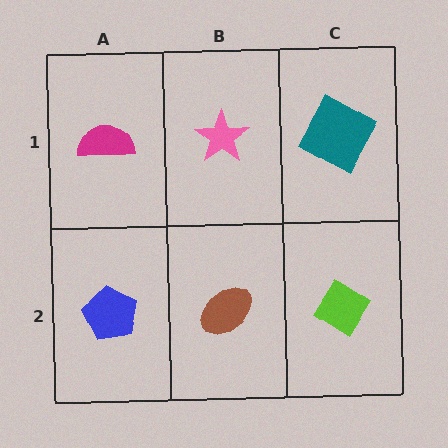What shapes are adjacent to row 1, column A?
A blue pentagon (row 2, column A), a pink star (row 1, column B).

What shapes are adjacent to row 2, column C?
A teal square (row 1, column C), a brown ellipse (row 2, column B).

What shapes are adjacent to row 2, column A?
A magenta semicircle (row 1, column A), a brown ellipse (row 2, column B).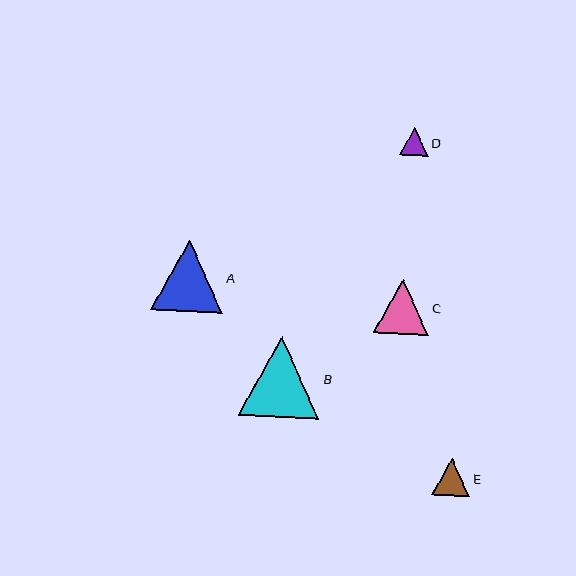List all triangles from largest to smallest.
From largest to smallest: B, A, C, E, D.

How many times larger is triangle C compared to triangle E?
Triangle C is approximately 1.5 times the size of triangle E.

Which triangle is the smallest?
Triangle D is the smallest with a size of approximately 29 pixels.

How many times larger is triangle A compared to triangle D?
Triangle A is approximately 2.5 times the size of triangle D.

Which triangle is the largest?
Triangle B is the largest with a size of approximately 80 pixels.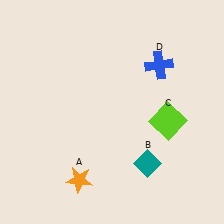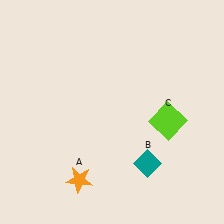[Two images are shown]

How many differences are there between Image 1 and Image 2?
There is 1 difference between the two images.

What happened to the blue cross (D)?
The blue cross (D) was removed in Image 2. It was in the top-right area of Image 1.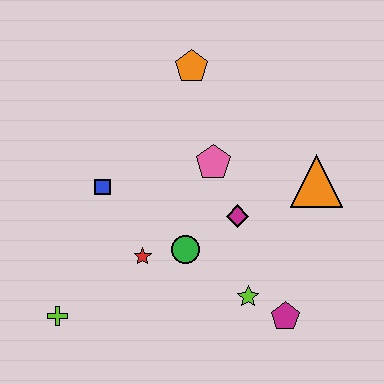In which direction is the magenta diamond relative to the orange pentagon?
The magenta diamond is below the orange pentagon.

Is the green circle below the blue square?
Yes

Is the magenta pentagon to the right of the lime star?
Yes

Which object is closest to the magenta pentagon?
The lime star is closest to the magenta pentagon.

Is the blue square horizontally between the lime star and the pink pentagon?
No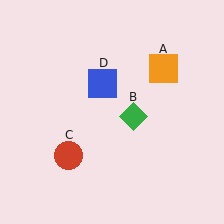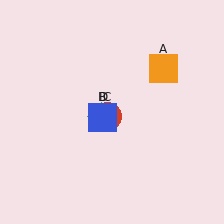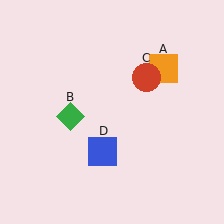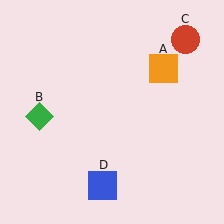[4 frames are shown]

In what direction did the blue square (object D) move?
The blue square (object D) moved down.